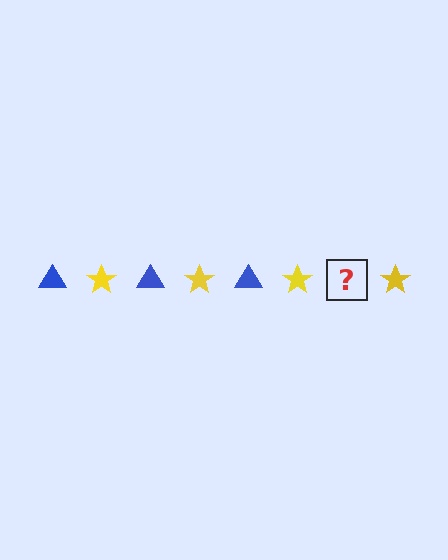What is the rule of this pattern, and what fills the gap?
The rule is that the pattern alternates between blue triangle and yellow star. The gap should be filled with a blue triangle.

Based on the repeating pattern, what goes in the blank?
The blank should be a blue triangle.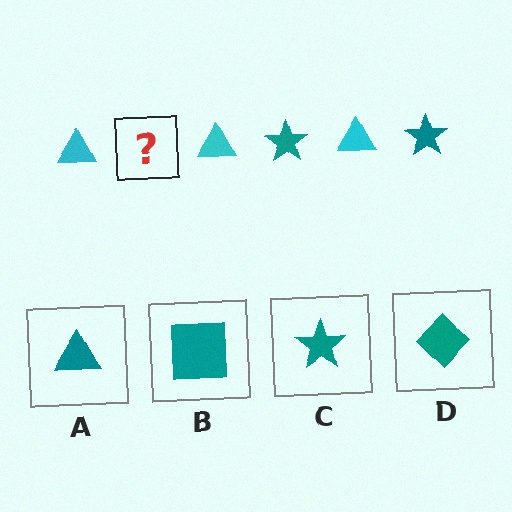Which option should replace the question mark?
Option C.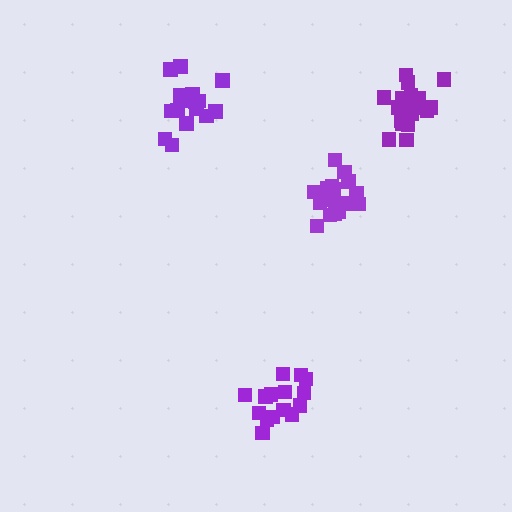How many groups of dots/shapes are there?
There are 4 groups.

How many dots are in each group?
Group 1: 17 dots, Group 2: 16 dots, Group 3: 19 dots, Group 4: 20 dots (72 total).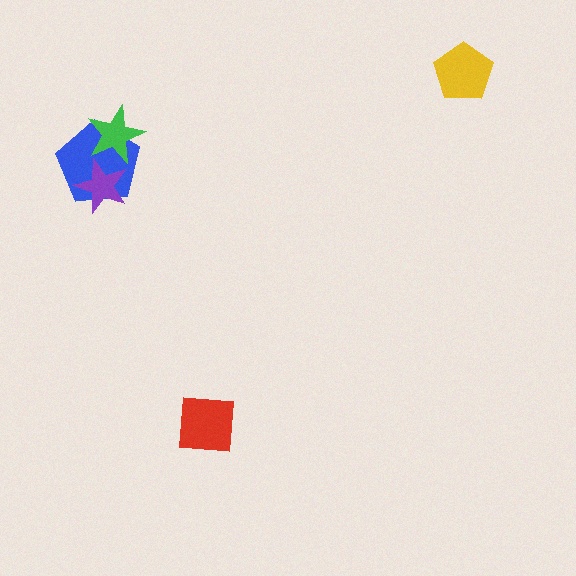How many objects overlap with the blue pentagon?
2 objects overlap with the blue pentagon.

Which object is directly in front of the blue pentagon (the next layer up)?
The green star is directly in front of the blue pentagon.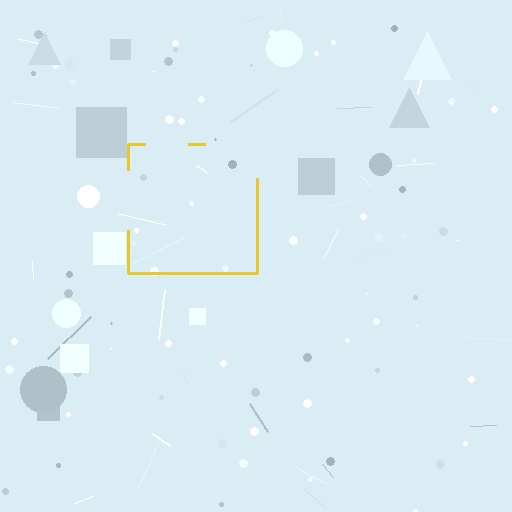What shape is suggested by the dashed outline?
The dashed outline suggests a square.